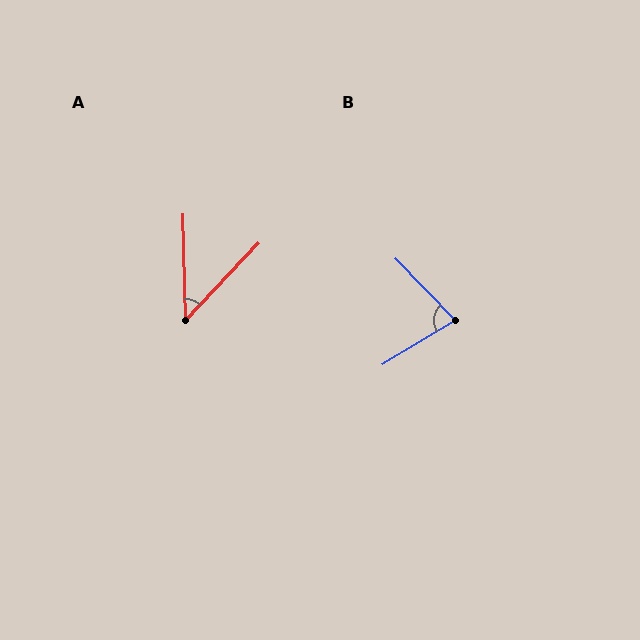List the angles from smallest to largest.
A (45°), B (77°).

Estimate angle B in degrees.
Approximately 77 degrees.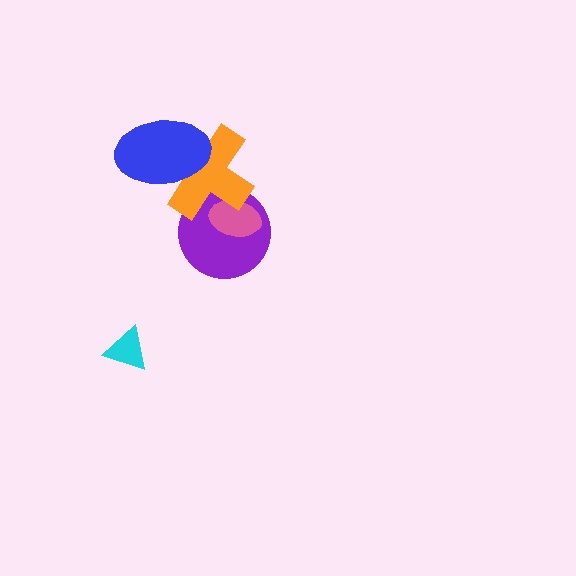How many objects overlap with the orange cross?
3 objects overlap with the orange cross.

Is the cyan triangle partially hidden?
No, no other shape covers it.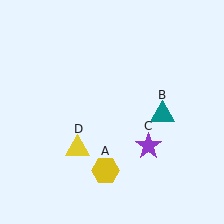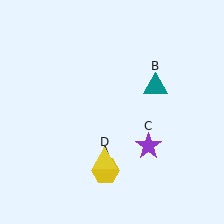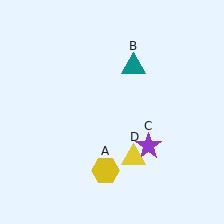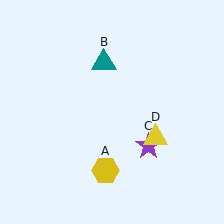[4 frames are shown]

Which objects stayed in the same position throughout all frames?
Yellow hexagon (object A) and purple star (object C) remained stationary.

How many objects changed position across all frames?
2 objects changed position: teal triangle (object B), yellow triangle (object D).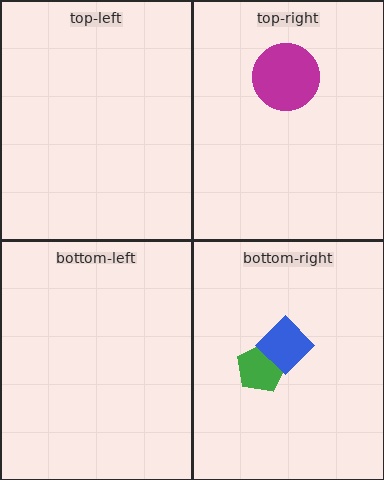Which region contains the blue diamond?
The bottom-right region.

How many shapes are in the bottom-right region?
2.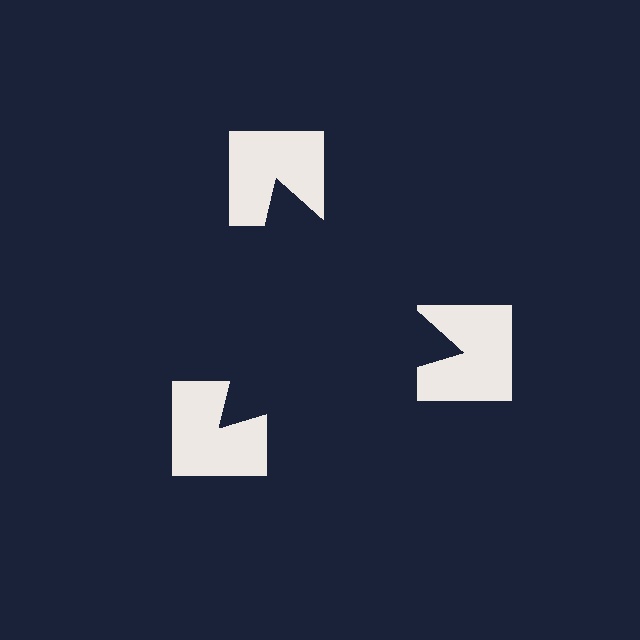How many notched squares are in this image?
There are 3 — one at each vertex of the illusory triangle.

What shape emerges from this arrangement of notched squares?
An illusory triangle — its edges are inferred from the aligned wedge cuts in the notched squares, not physically drawn.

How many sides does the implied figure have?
3 sides.